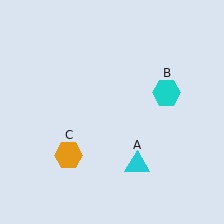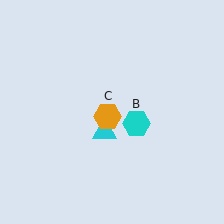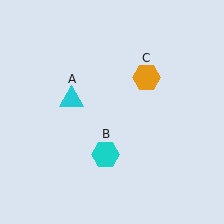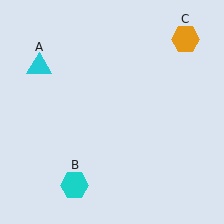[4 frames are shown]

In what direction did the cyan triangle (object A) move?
The cyan triangle (object A) moved up and to the left.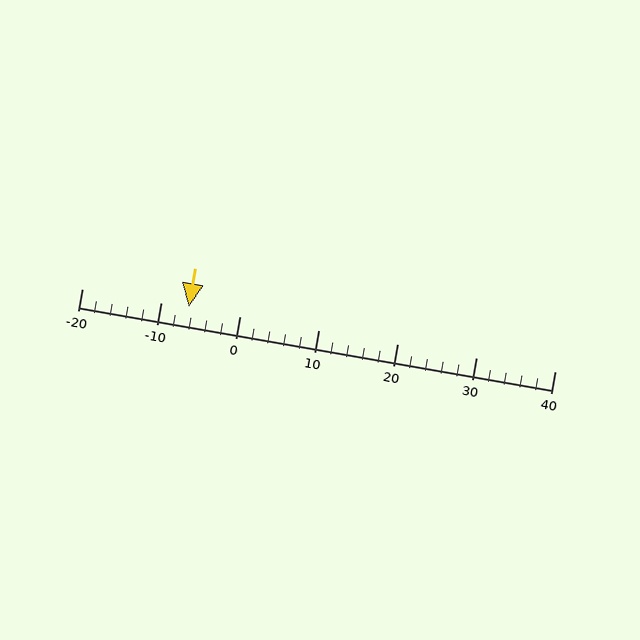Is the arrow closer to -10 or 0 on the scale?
The arrow is closer to -10.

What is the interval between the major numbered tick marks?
The major tick marks are spaced 10 units apart.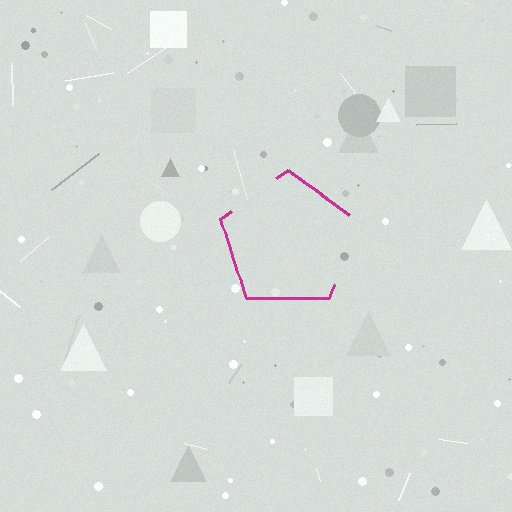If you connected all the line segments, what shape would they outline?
They would outline a pentagon.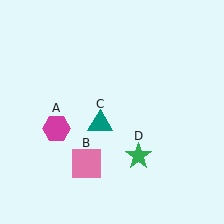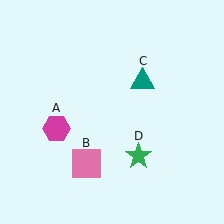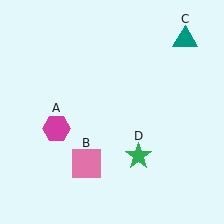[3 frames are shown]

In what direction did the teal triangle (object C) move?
The teal triangle (object C) moved up and to the right.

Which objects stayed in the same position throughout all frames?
Magenta hexagon (object A) and pink square (object B) and green star (object D) remained stationary.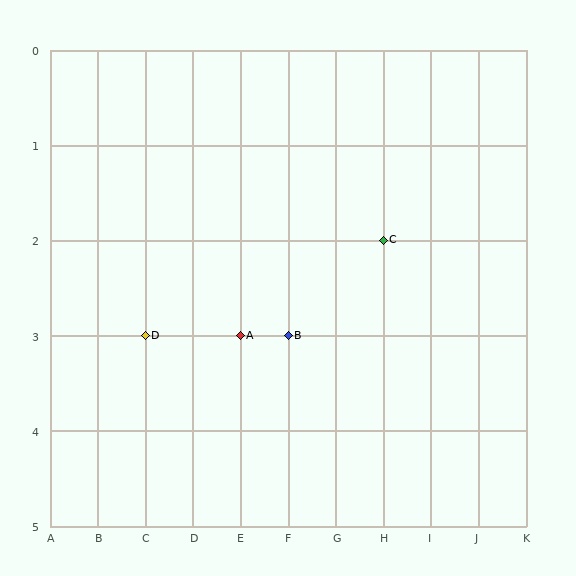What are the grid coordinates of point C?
Point C is at grid coordinates (H, 2).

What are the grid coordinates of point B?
Point B is at grid coordinates (F, 3).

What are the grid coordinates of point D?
Point D is at grid coordinates (C, 3).